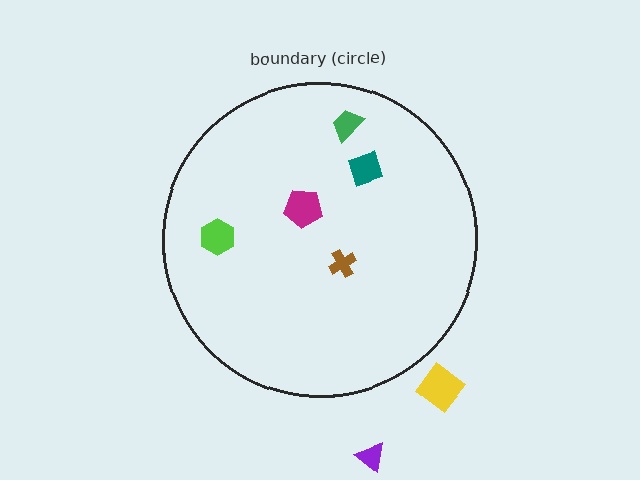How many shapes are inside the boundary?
5 inside, 2 outside.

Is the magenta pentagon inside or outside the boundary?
Inside.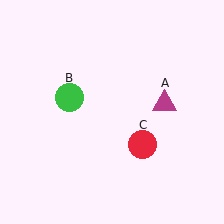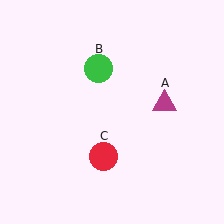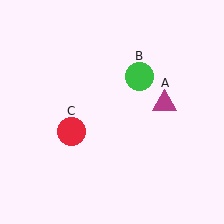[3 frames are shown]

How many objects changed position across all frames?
2 objects changed position: green circle (object B), red circle (object C).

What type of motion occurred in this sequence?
The green circle (object B), red circle (object C) rotated clockwise around the center of the scene.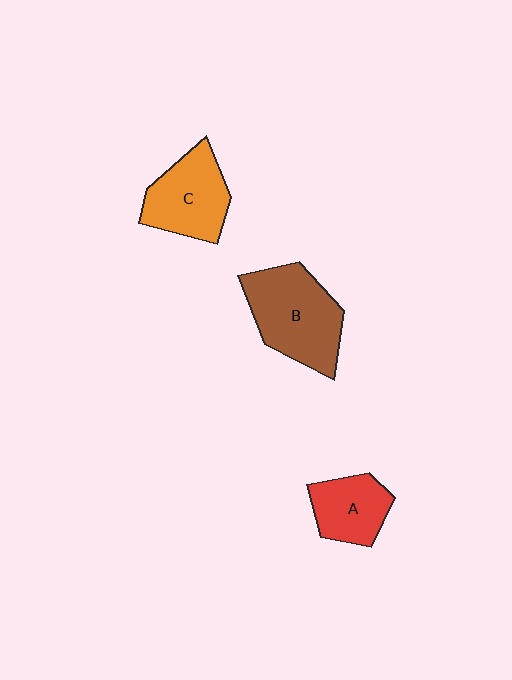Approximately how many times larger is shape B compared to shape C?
Approximately 1.3 times.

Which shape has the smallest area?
Shape A (red).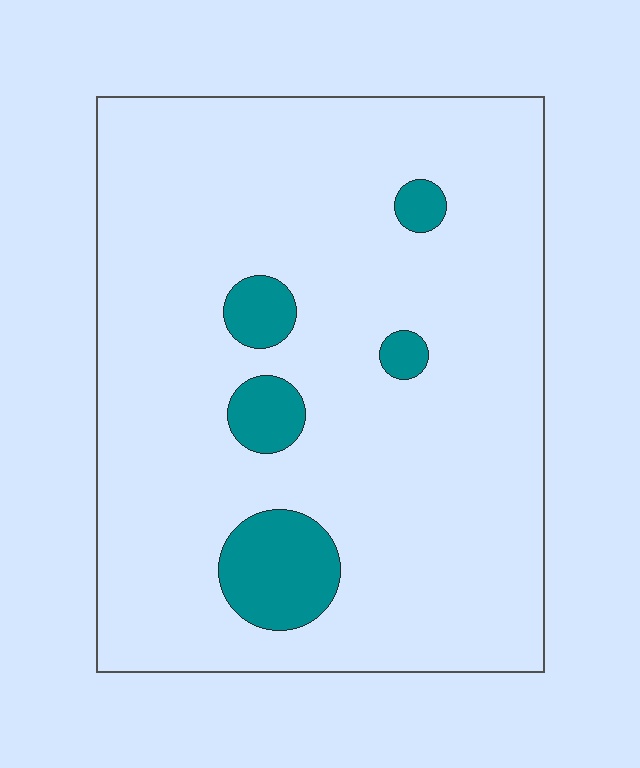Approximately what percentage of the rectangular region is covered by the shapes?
Approximately 10%.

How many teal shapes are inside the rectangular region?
5.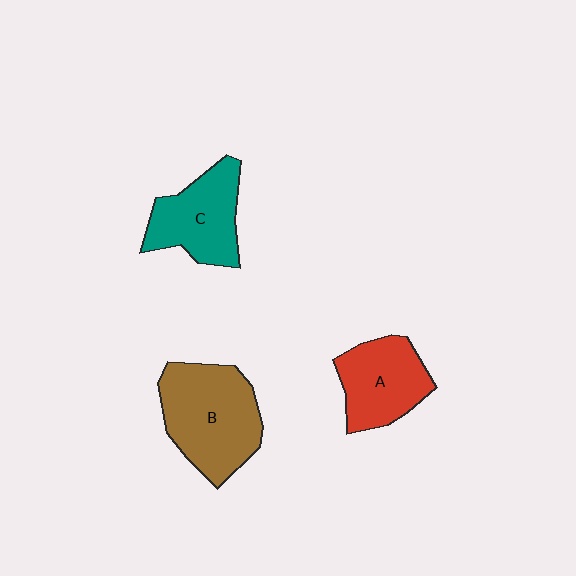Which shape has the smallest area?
Shape A (red).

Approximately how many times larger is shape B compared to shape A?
Approximately 1.4 times.